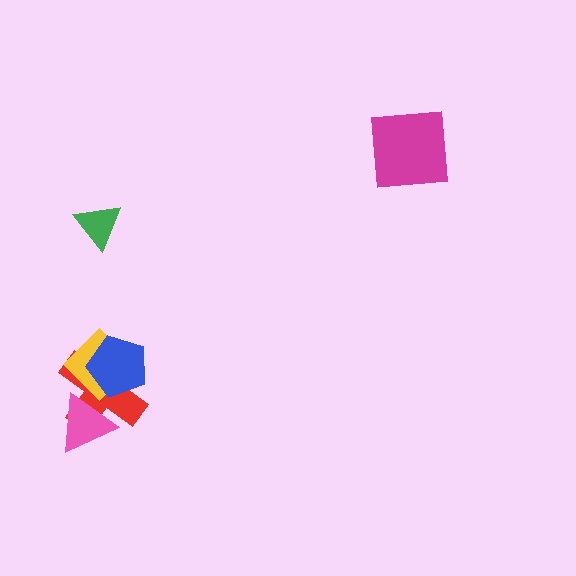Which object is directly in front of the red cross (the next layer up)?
The yellow diamond is directly in front of the red cross.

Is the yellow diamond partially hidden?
Yes, it is partially covered by another shape.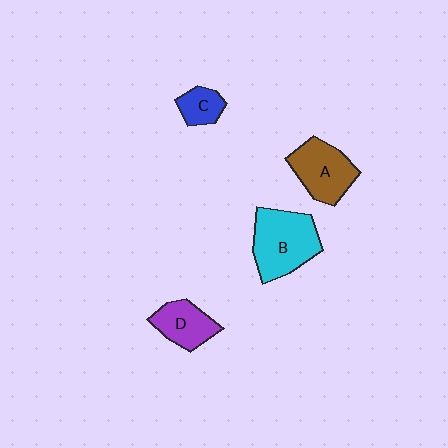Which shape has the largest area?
Shape B (cyan).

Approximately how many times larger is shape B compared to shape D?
Approximately 1.7 times.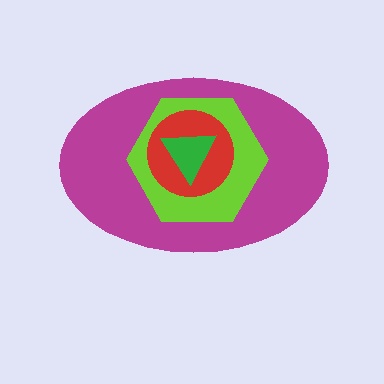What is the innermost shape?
The green triangle.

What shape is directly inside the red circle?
The green triangle.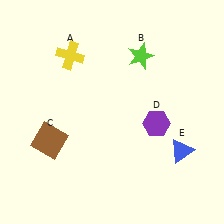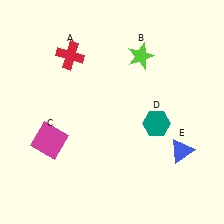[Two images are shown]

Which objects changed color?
A changed from yellow to red. C changed from brown to magenta. D changed from purple to teal.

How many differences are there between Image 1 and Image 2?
There are 3 differences between the two images.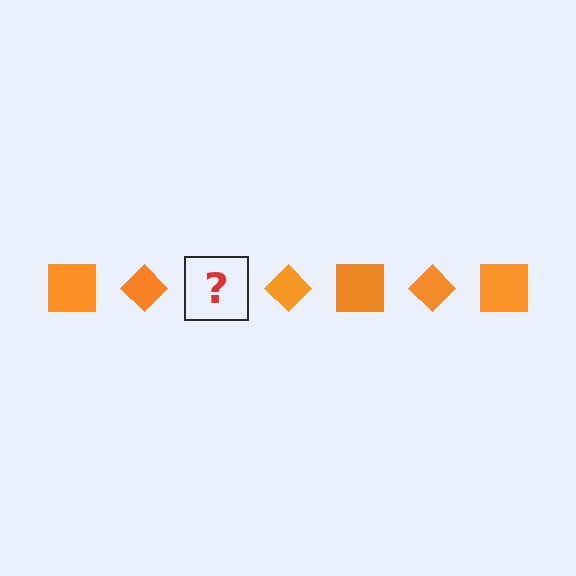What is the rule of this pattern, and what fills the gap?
The rule is that the pattern cycles through square, diamond shapes in orange. The gap should be filled with an orange square.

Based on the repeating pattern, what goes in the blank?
The blank should be an orange square.